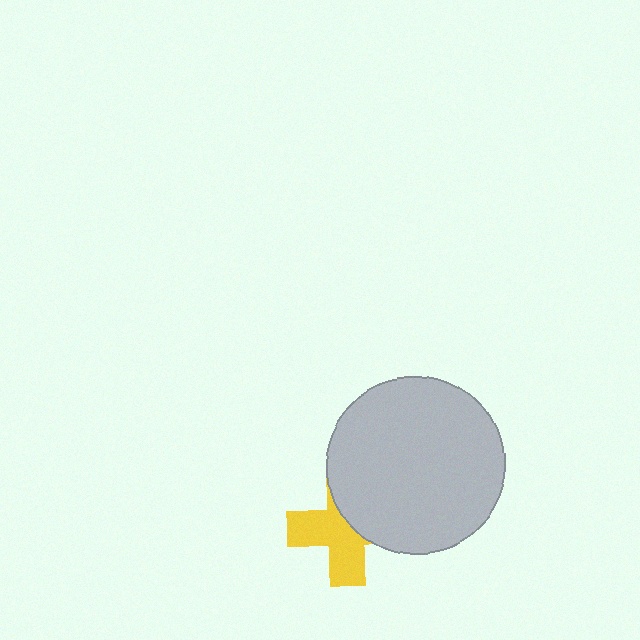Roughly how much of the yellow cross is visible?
About half of it is visible (roughly 55%).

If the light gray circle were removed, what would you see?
You would see the complete yellow cross.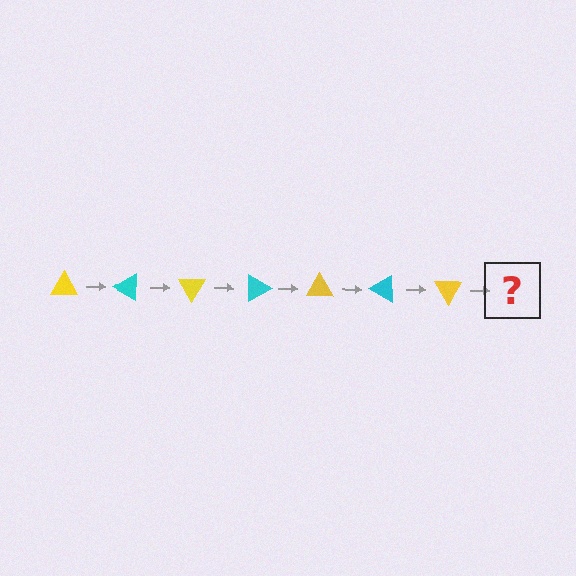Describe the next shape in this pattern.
It should be a cyan triangle, rotated 210 degrees from the start.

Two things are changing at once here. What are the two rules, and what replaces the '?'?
The two rules are that it rotates 30 degrees each step and the color cycles through yellow and cyan. The '?' should be a cyan triangle, rotated 210 degrees from the start.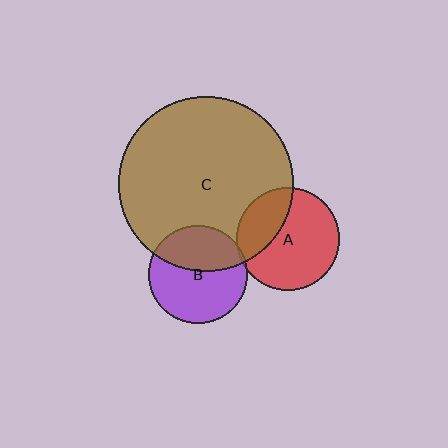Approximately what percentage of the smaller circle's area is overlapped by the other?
Approximately 30%.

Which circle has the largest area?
Circle C (brown).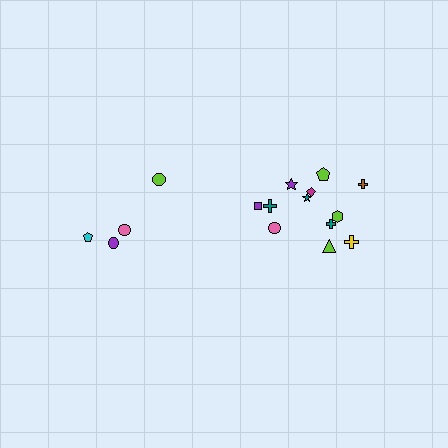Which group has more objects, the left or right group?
The right group.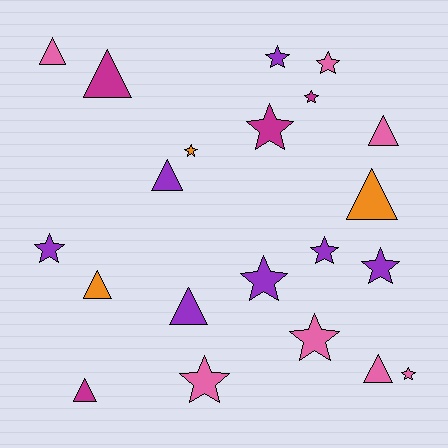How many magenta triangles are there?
There are 2 magenta triangles.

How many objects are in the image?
There are 21 objects.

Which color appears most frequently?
Pink, with 7 objects.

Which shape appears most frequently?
Star, with 12 objects.